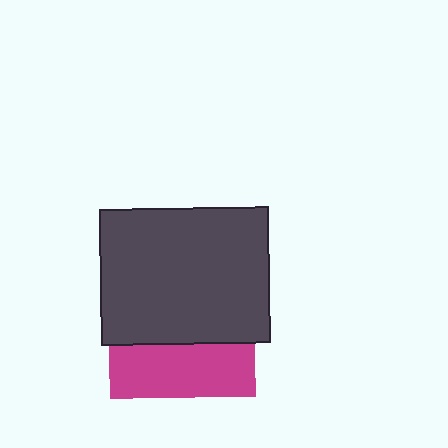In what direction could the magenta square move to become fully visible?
The magenta square could move down. That would shift it out from behind the dark gray rectangle entirely.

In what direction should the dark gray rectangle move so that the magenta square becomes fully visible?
The dark gray rectangle should move up. That is the shortest direction to clear the overlap and leave the magenta square fully visible.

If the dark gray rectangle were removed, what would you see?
You would see the complete magenta square.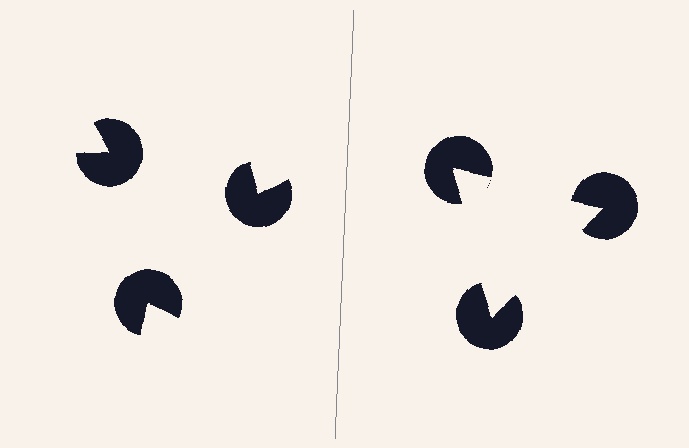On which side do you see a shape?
An illusory triangle appears on the right side. On the left side the wedge cuts are rotated, so no coherent shape forms.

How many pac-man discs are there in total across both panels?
6 — 3 on each side.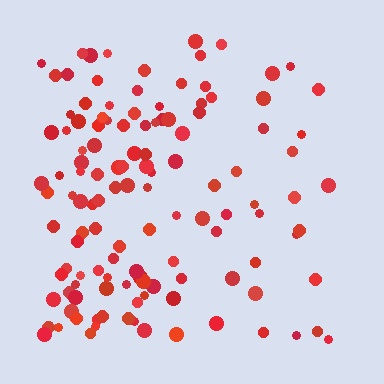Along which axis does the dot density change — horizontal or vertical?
Horizontal.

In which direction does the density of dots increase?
From right to left, with the left side densest.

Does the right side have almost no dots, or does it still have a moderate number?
Still a moderate number, just noticeably fewer than the left.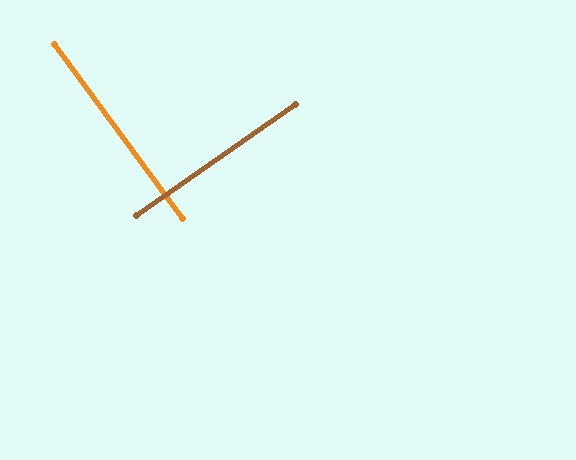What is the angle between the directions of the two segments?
Approximately 88 degrees.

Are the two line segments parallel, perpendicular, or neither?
Perpendicular — they meet at approximately 88°.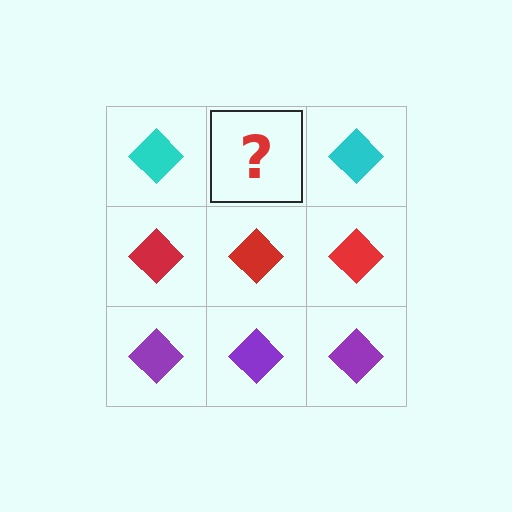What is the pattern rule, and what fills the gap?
The rule is that each row has a consistent color. The gap should be filled with a cyan diamond.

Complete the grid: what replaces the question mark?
The question mark should be replaced with a cyan diamond.